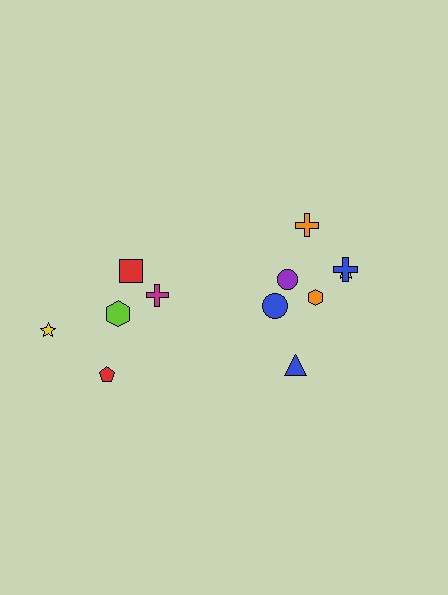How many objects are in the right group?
There are 7 objects.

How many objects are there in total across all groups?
There are 12 objects.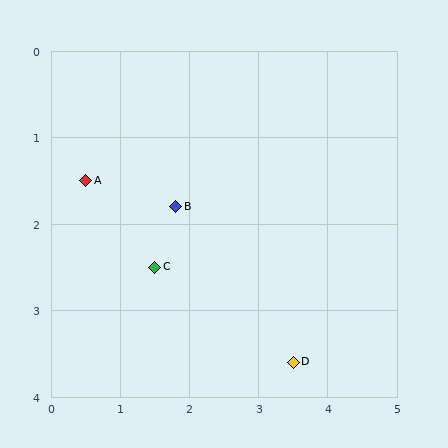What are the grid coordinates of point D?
Point D is at approximately (3.5, 3.6).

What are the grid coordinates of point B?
Point B is at approximately (1.8, 1.8).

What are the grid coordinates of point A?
Point A is at approximately (0.5, 1.5).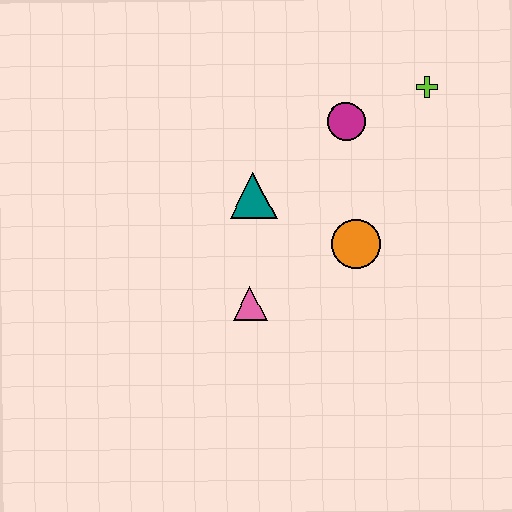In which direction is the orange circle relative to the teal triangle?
The orange circle is to the right of the teal triangle.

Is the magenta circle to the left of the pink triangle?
No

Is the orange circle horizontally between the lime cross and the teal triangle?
Yes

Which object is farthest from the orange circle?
The lime cross is farthest from the orange circle.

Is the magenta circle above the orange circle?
Yes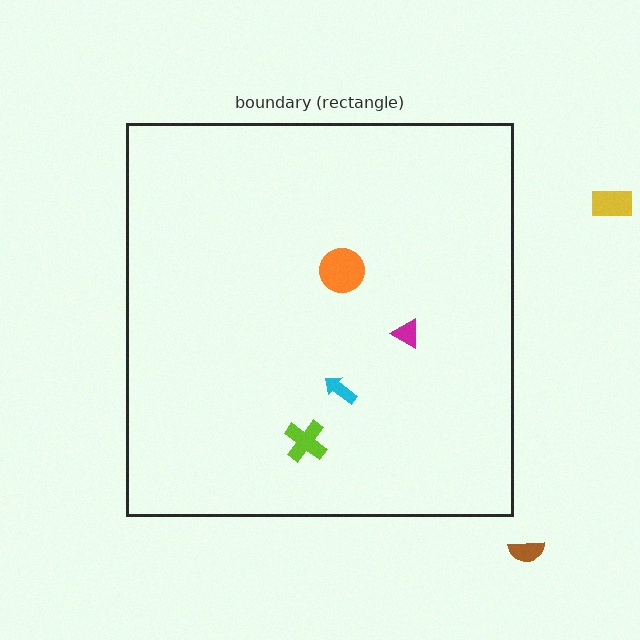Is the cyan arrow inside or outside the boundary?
Inside.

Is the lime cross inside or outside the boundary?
Inside.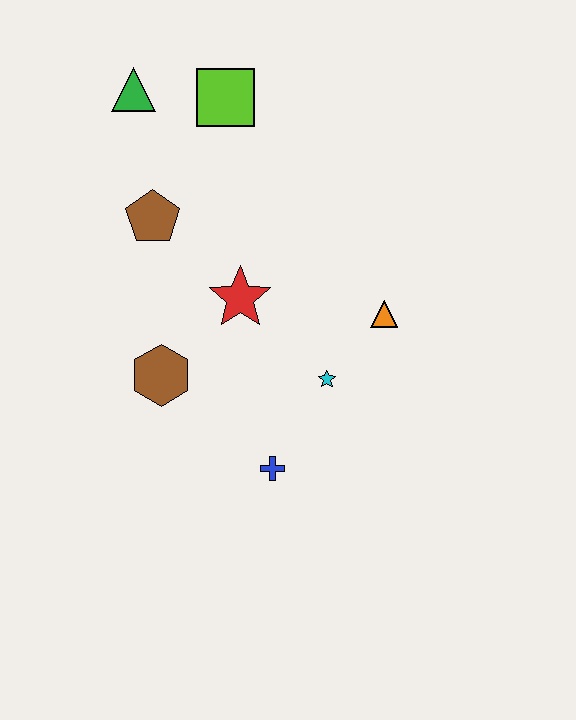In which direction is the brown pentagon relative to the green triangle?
The brown pentagon is below the green triangle.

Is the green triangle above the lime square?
Yes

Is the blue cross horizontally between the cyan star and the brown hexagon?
Yes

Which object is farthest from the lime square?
The blue cross is farthest from the lime square.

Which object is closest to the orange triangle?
The cyan star is closest to the orange triangle.